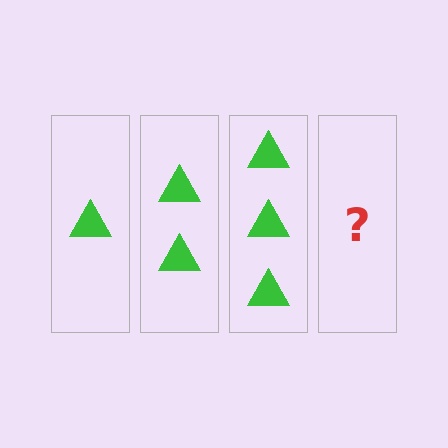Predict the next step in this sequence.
The next step is 4 triangles.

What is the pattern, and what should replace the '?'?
The pattern is that each step adds one more triangle. The '?' should be 4 triangles.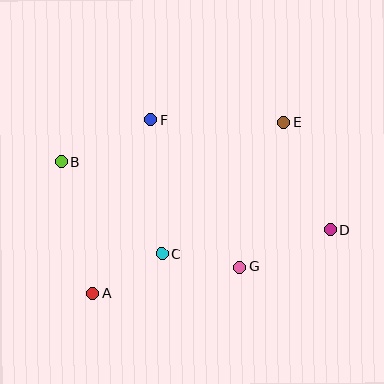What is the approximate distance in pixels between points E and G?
The distance between E and G is approximately 152 pixels.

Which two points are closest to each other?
Points C and G are closest to each other.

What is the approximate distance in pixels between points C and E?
The distance between C and E is approximately 180 pixels.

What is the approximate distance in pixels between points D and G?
The distance between D and G is approximately 99 pixels.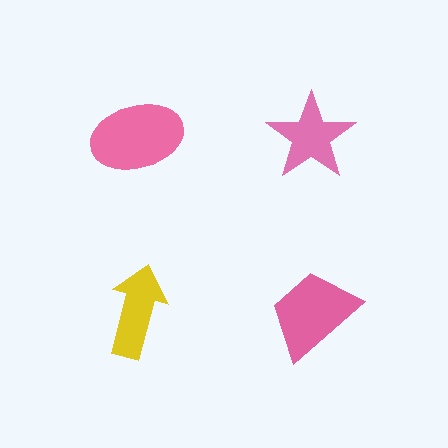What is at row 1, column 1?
A pink ellipse.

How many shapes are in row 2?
2 shapes.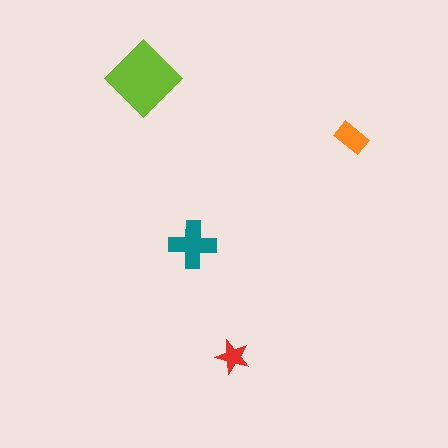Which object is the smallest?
The red star.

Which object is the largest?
The lime diamond.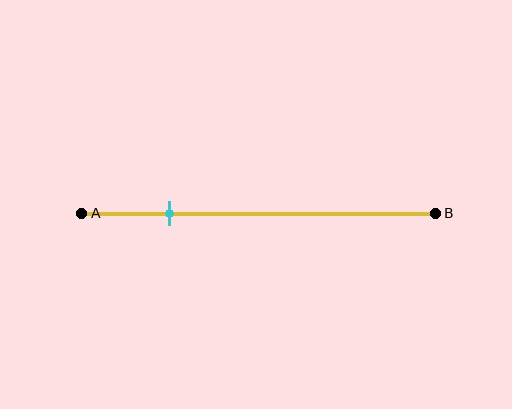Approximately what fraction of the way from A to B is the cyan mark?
The cyan mark is approximately 25% of the way from A to B.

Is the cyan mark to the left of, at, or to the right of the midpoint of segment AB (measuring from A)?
The cyan mark is to the left of the midpoint of segment AB.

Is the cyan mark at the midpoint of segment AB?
No, the mark is at about 25% from A, not at the 50% midpoint.